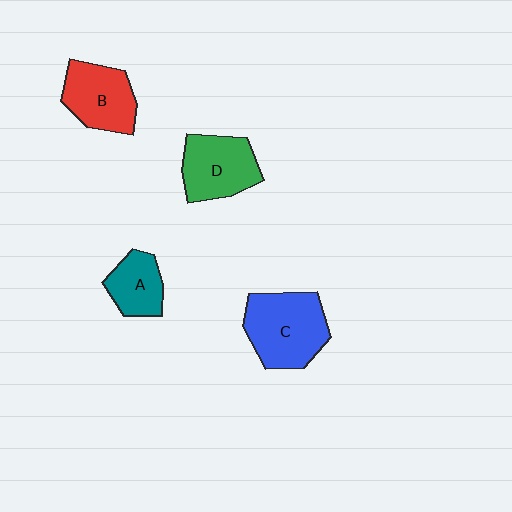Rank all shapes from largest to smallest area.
From largest to smallest: C (blue), D (green), B (red), A (teal).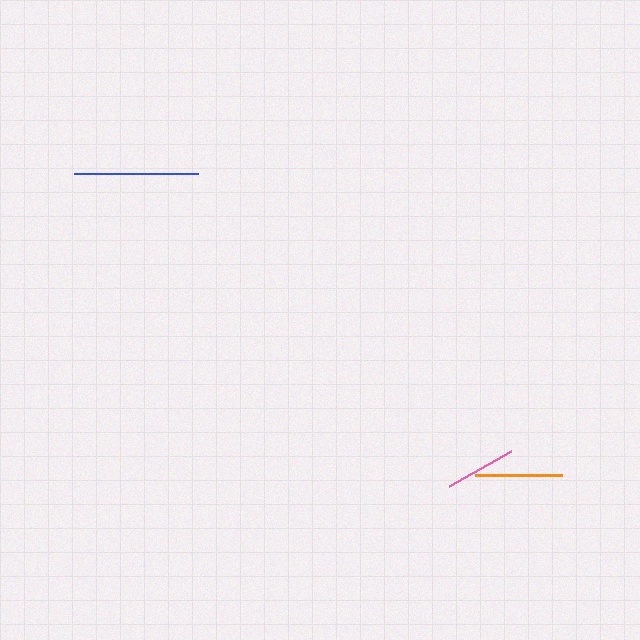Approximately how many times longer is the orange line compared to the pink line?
The orange line is approximately 1.2 times the length of the pink line.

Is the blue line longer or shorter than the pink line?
The blue line is longer than the pink line.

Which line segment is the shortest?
The pink line is the shortest at approximately 72 pixels.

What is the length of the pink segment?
The pink segment is approximately 72 pixels long.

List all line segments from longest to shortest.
From longest to shortest: blue, orange, pink.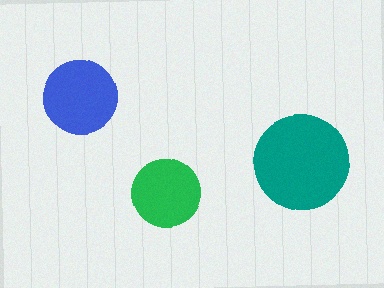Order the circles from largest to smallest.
the teal one, the blue one, the green one.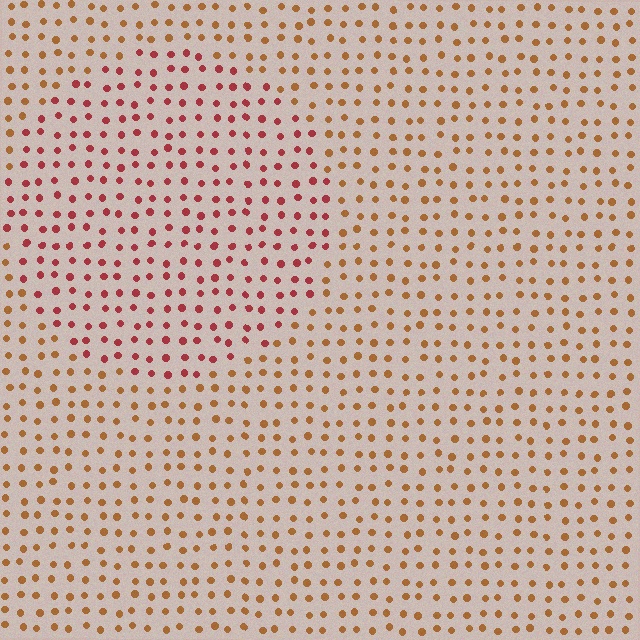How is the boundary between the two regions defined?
The boundary is defined purely by a slight shift in hue (about 34 degrees). Spacing, size, and orientation are identical on both sides.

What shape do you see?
I see a circle.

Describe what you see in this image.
The image is filled with small brown elements in a uniform arrangement. A circle-shaped region is visible where the elements are tinted to a slightly different hue, forming a subtle color boundary.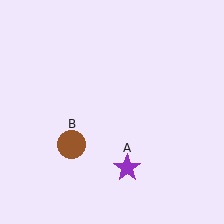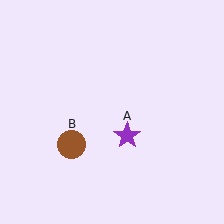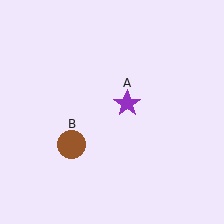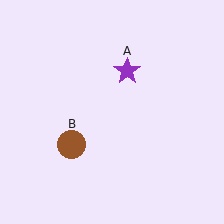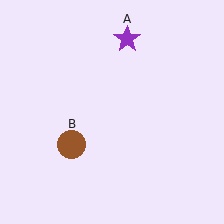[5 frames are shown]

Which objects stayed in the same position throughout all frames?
Brown circle (object B) remained stationary.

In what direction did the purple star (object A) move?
The purple star (object A) moved up.